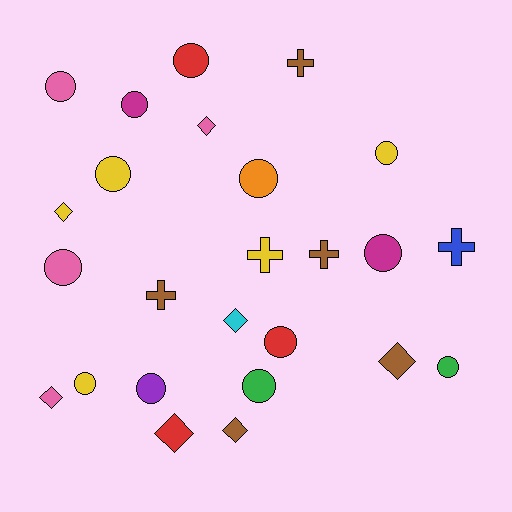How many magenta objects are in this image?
There are 2 magenta objects.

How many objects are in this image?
There are 25 objects.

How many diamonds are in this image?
There are 7 diamonds.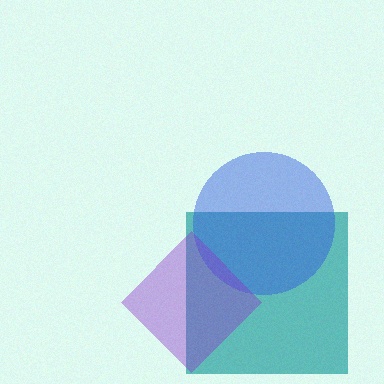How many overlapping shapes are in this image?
There are 3 overlapping shapes in the image.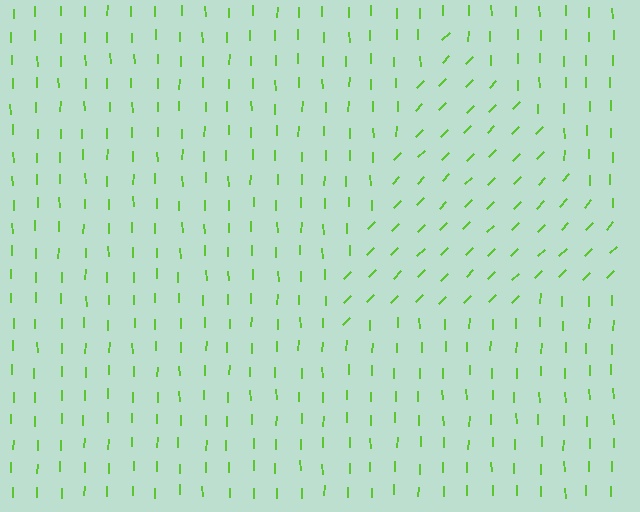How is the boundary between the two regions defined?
The boundary is defined purely by a change in line orientation (approximately 45 degrees difference). All lines are the same color and thickness.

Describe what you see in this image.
The image is filled with small lime line segments. A triangle region in the image has lines oriented differently from the surrounding lines, creating a visible texture boundary.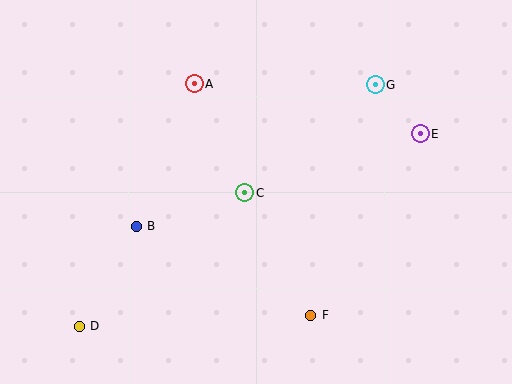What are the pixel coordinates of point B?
Point B is at (136, 226).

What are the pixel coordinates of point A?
Point A is at (194, 84).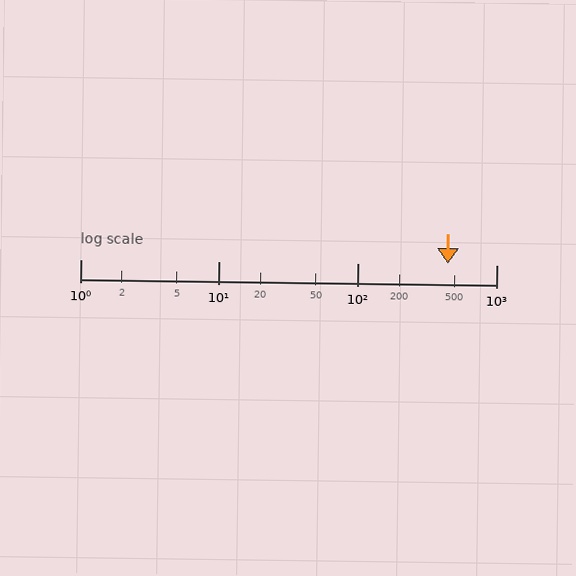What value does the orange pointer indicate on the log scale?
The pointer indicates approximately 450.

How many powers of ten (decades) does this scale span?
The scale spans 3 decades, from 1 to 1000.